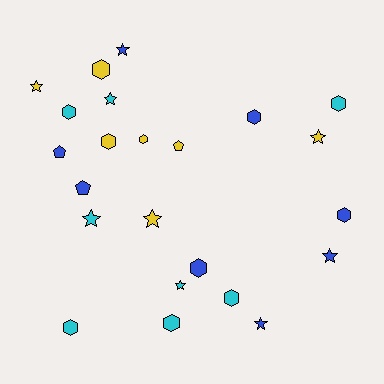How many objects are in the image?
There are 23 objects.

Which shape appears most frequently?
Hexagon, with 11 objects.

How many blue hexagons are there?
There are 3 blue hexagons.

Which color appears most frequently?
Cyan, with 8 objects.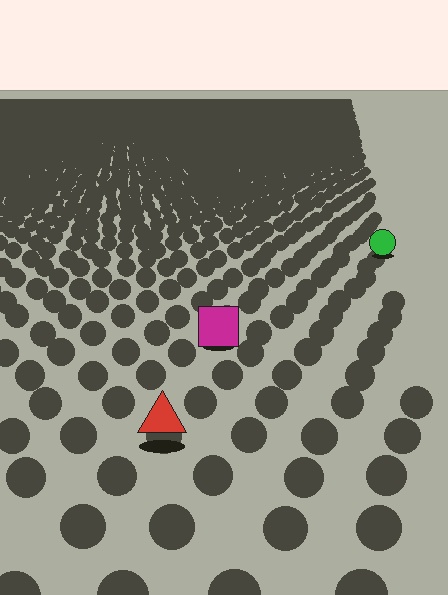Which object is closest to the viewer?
The red triangle is closest. The texture marks near it are larger and more spread out.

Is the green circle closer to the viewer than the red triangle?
No. The red triangle is closer — you can tell from the texture gradient: the ground texture is coarser near it.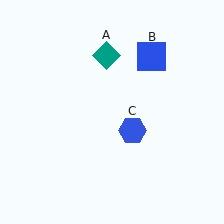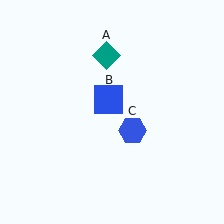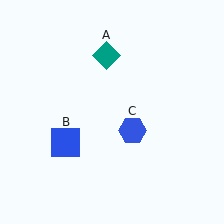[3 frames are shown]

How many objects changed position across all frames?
1 object changed position: blue square (object B).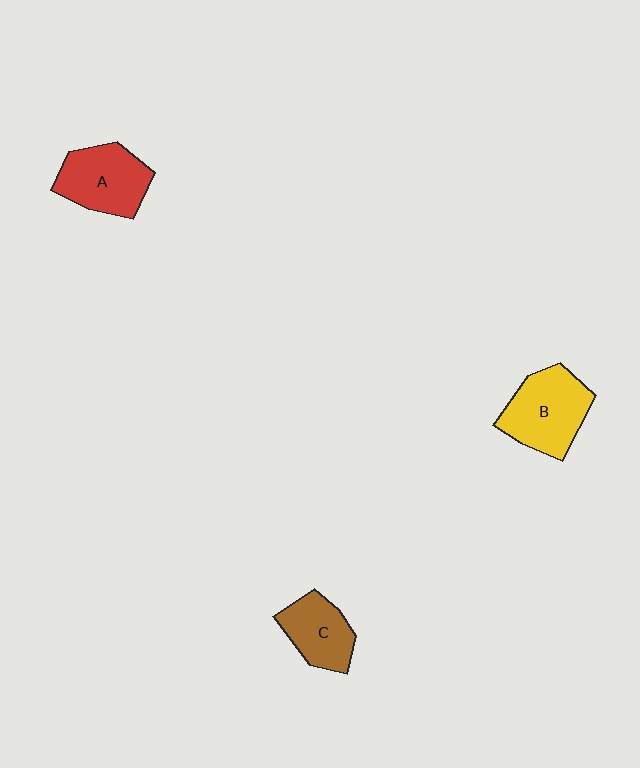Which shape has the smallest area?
Shape C (brown).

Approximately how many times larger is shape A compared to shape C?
Approximately 1.3 times.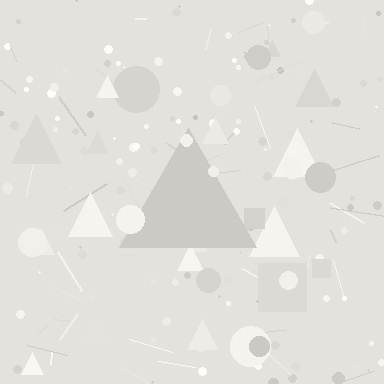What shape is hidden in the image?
A triangle is hidden in the image.